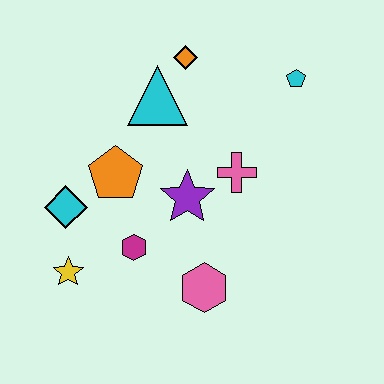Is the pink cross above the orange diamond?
No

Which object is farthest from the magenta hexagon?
The cyan pentagon is farthest from the magenta hexagon.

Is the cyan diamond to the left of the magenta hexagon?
Yes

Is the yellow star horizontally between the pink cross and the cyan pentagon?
No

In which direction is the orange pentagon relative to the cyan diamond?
The orange pentagon is to the right of the cyan diamond.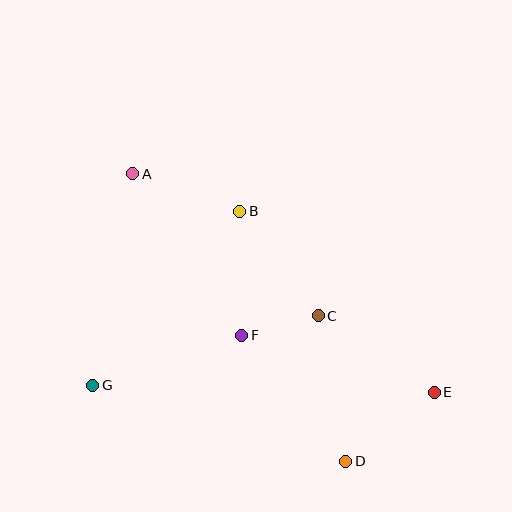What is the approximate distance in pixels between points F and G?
The distance between F and G is approximately 157 pixels.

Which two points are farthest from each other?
Points A and E are farthest from each other.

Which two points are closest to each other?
Points C and F are closest to each other.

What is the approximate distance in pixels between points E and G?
The distance between E and G is approximately 341 pixels.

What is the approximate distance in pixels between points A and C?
The distance between A and C is approximately 234 pixels.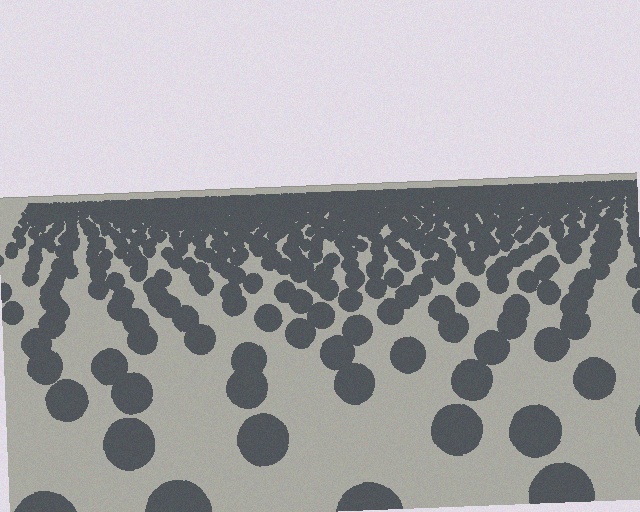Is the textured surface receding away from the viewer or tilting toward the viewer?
The surface is receding away from the viewer. Texture elements get smaller and denser toward the top.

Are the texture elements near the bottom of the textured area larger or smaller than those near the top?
Larger. Near the bottom, elements are closer to the viewer and appear at a bigger on-screen size.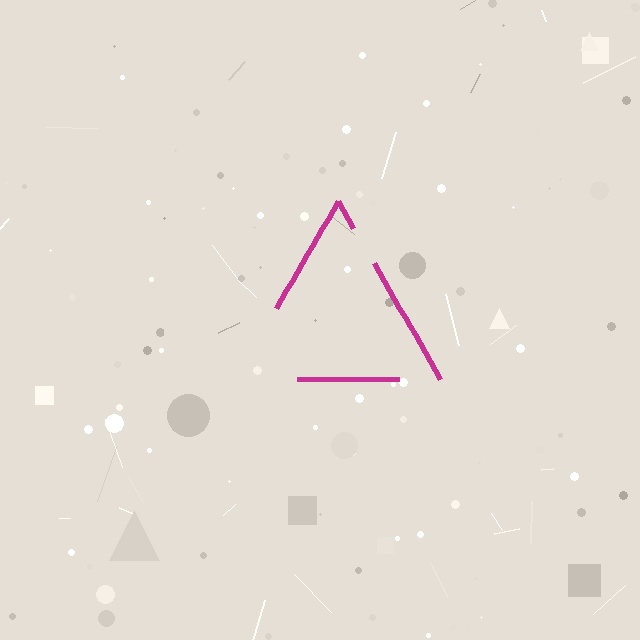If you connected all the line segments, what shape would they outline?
They would outline a triangle.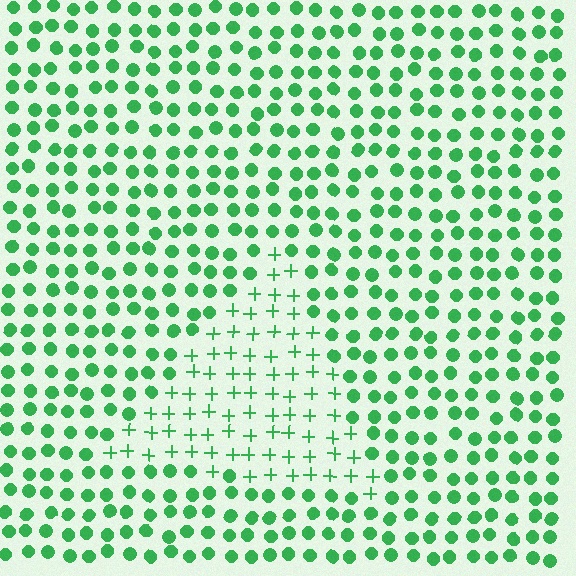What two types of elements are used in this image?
The image uses plus signs inside the triangle region and circles outside it.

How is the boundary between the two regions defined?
The boundary is defined by a change in element shape: plus signs inside vs. circles outside. All elements share the same color and spacing.